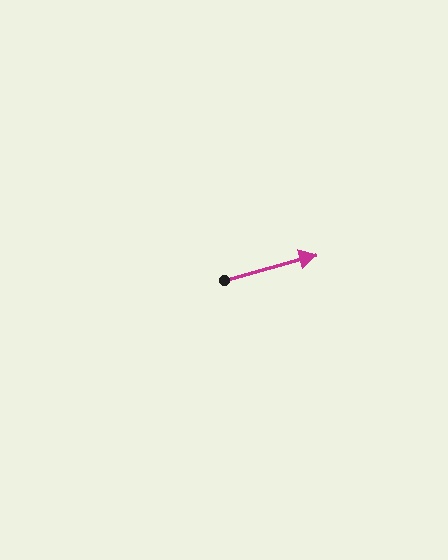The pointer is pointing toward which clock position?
Roughly 2 o'clock.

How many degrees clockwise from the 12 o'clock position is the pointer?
Approximately 75 degrees.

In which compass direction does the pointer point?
East.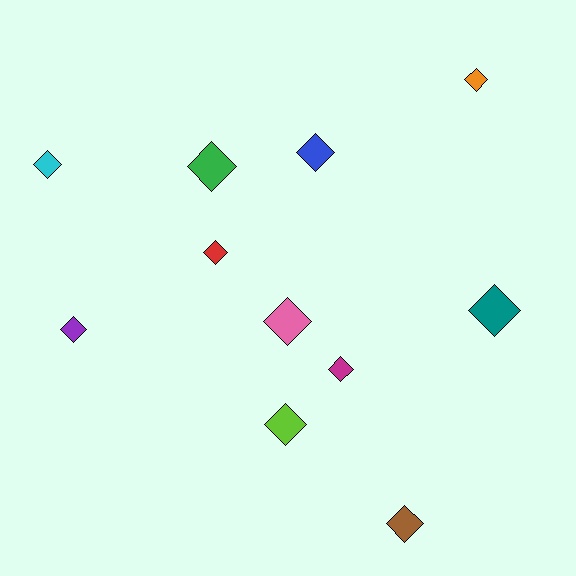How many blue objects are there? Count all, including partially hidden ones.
There is 1 blue object.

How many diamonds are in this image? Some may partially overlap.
There are 11 diamonds.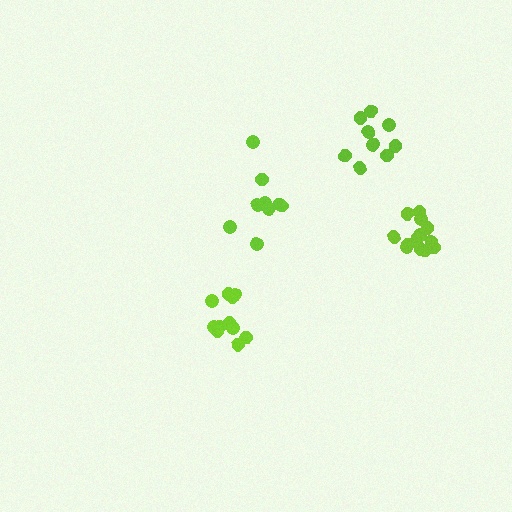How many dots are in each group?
Group 1: 9 dots, Group 2: 11 dots, Group 3: 13 dots, Group 4: 9 dots (42 total).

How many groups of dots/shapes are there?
There are 4 groups.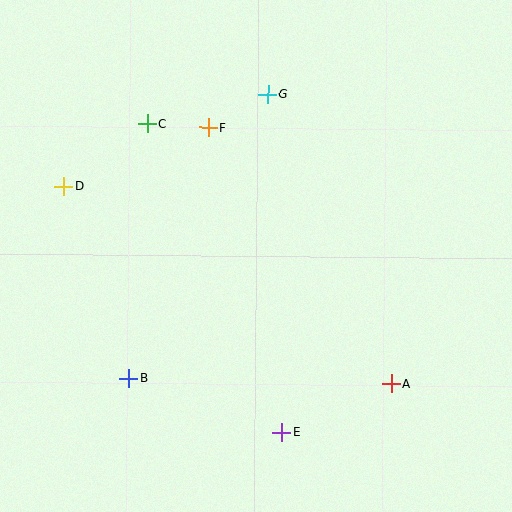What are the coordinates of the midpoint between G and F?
The midpoint between G and F is at (238, 111).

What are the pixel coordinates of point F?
Point F is at (208, 127).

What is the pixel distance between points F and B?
The distance between F and B is 263 pixels.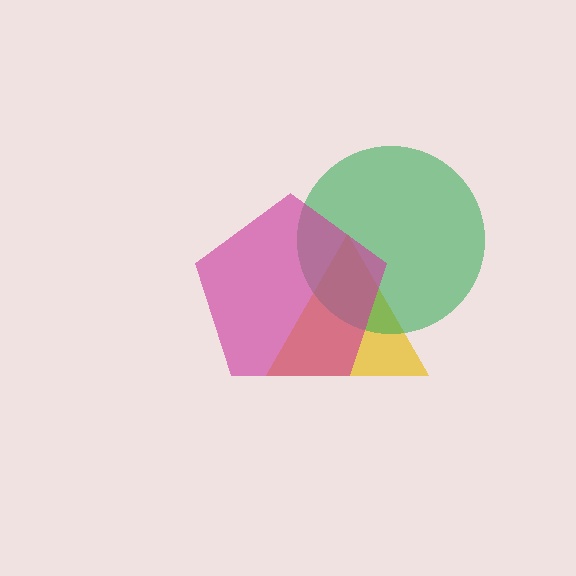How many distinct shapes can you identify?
There are 3 distinct shapes: a yellow triangle, a green circle, a magenta pentagon.